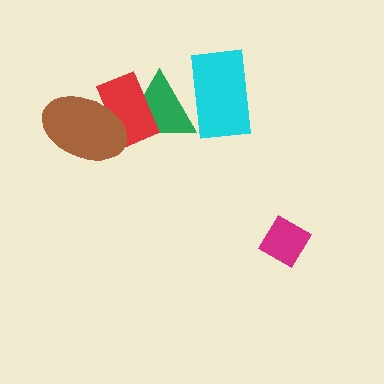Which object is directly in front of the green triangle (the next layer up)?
The red rectangle is directly in front of the green triangle.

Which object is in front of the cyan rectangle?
The green triangle is in front of the cyan rectangle.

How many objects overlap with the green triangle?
3 objects overlap with the green triangle.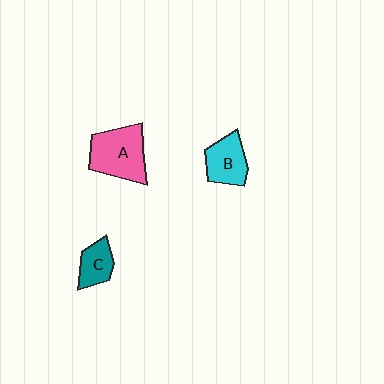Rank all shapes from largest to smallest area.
From largest to smallest: A (pink), B (cyan), C (teal).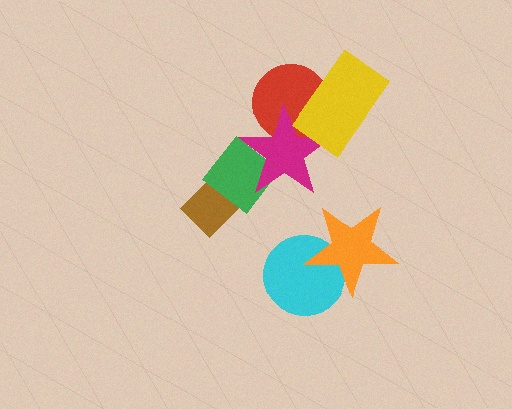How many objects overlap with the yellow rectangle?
2 objects overlap with the yellow rectangle.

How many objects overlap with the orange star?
1 object overlaps with the orange star.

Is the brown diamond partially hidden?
Yes, it is partially covered by another shape.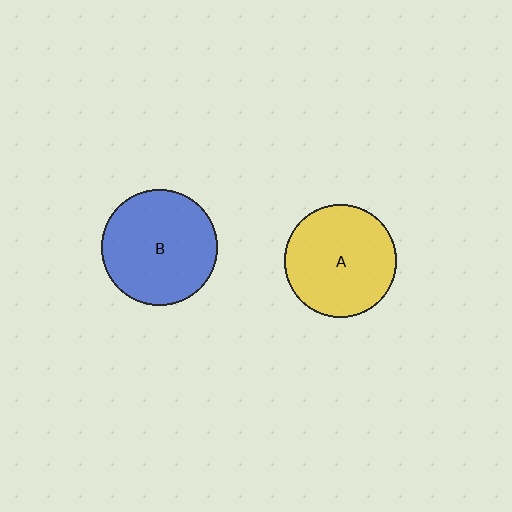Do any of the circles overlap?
No, none of the circles overlap.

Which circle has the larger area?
Circle B (blue).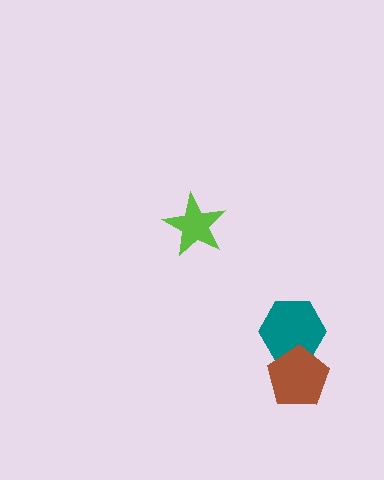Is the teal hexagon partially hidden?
Yes, it is partially covered by another shape.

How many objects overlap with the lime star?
0 objects overlap with the lime star.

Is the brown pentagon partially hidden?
No, no other shape covers it.